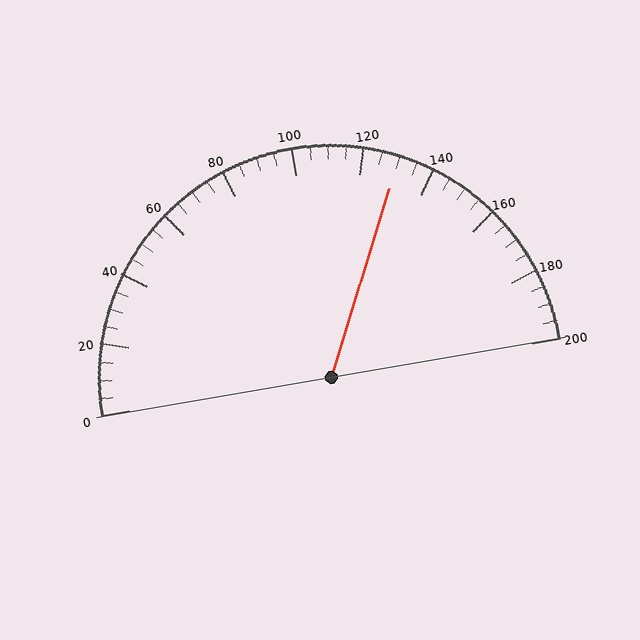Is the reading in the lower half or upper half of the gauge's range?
The reading is in the upper half of the range (0 to 200).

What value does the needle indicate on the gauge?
The needle indicates approximately 130.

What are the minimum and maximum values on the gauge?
The gauge ranges from 0 to 200.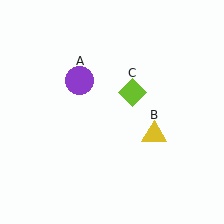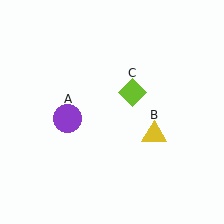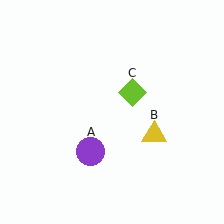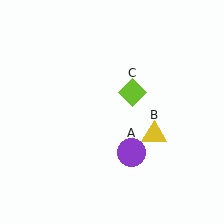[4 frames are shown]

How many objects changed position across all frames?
1 object changed position: purple circle (object A).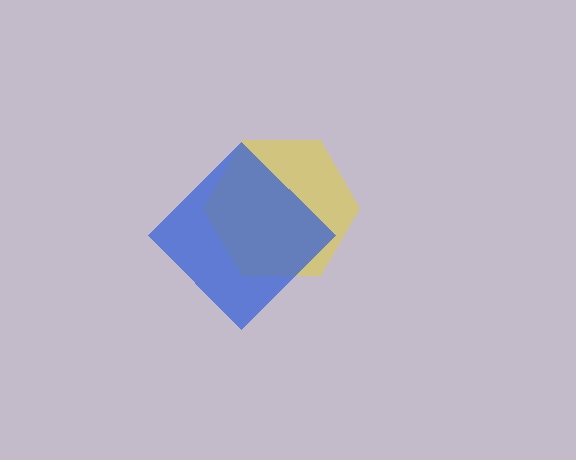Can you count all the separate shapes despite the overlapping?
Yes, there are 2 separate shapes.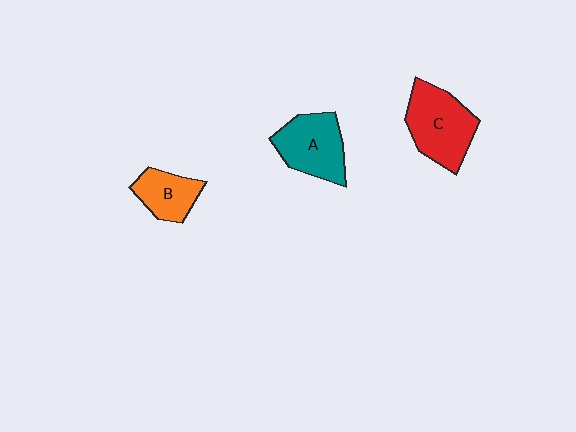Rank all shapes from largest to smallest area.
From largest to smallest: C (red), A (teal), B (orange).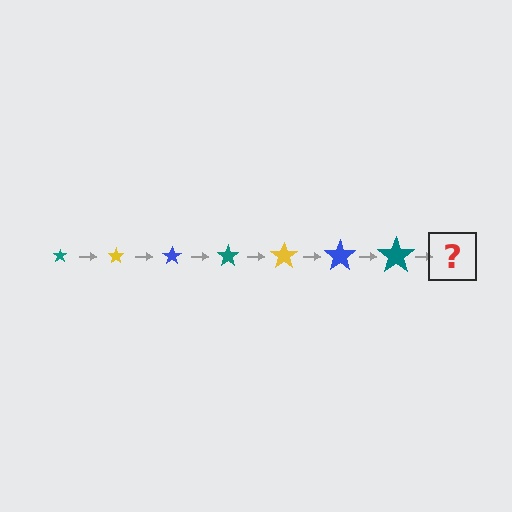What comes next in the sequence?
The next element should be a yellow star, larger than the previous one.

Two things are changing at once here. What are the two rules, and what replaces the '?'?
The two rules are that the star grows larger each step and the color cycles through teal, yellow, and blue. The '?' should be a yellow star, larger than the previous one.